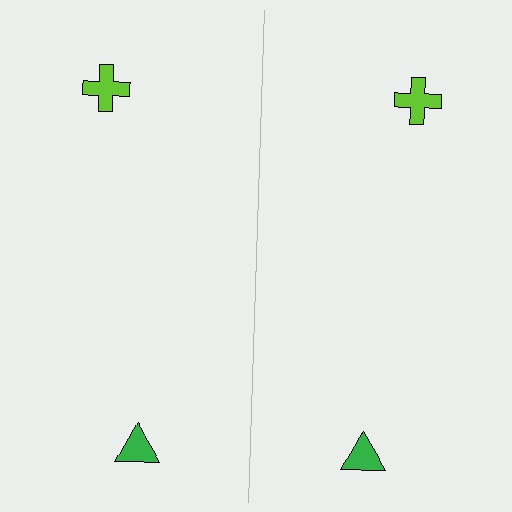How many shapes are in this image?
There are 4 shapes in this image.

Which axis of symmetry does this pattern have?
The pattern has a vertical axis of symmetry running through the center of the image.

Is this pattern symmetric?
Yes, this pattern has bilateral (reflection) symmetry.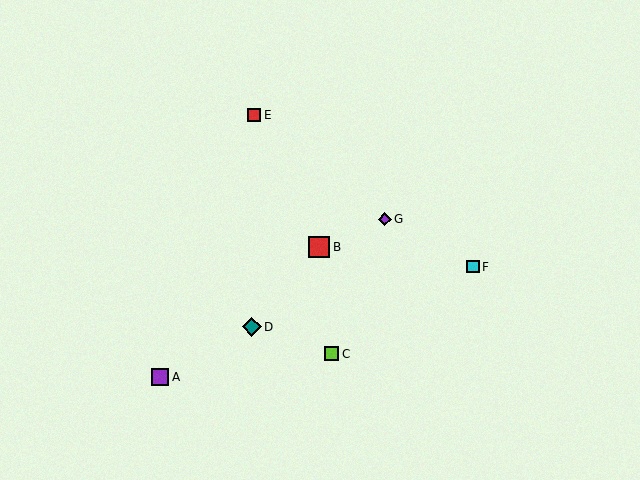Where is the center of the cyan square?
The center of the cyan square is at (473, 267).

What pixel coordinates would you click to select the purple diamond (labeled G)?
Click at (385, 219) to select the purple diamond G.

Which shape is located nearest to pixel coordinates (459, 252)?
The cyan square (labeled F) at (473, 267) is nearest to that location.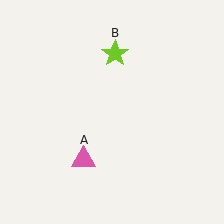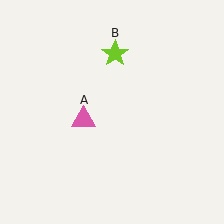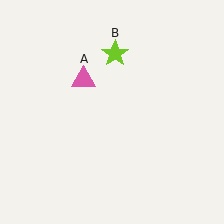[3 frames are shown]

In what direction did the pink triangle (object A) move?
The pink triangle (object A) moved up.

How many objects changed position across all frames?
1 object changed position: pink triangle (object A).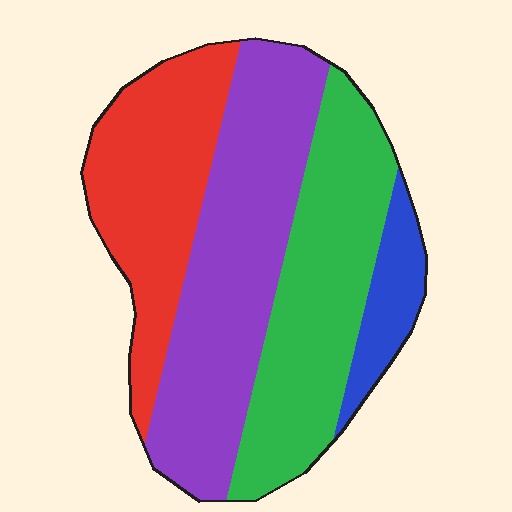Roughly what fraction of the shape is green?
Green takes up between a sixth and a third of the shape.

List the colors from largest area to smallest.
From largest to smallest: purple, green, red, blue.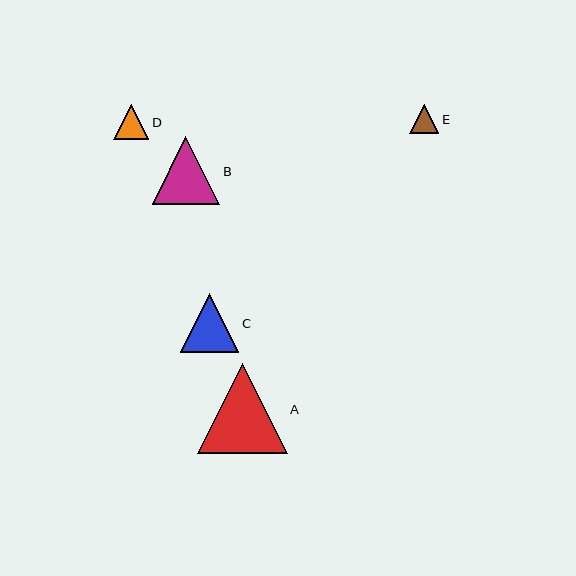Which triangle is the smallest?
Triangle E is the smallest with a size of approximately 29 pixels.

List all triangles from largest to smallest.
From largest to smallest: A, B, C, D, E.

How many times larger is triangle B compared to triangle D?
Triangle B is approximately 1.9 times the size of triangle D.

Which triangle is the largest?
Triangle A is the largest with a size of approximately 90 pixels.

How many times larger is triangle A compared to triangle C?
Triangle A is approximately 1.5 times the size of triangle C.